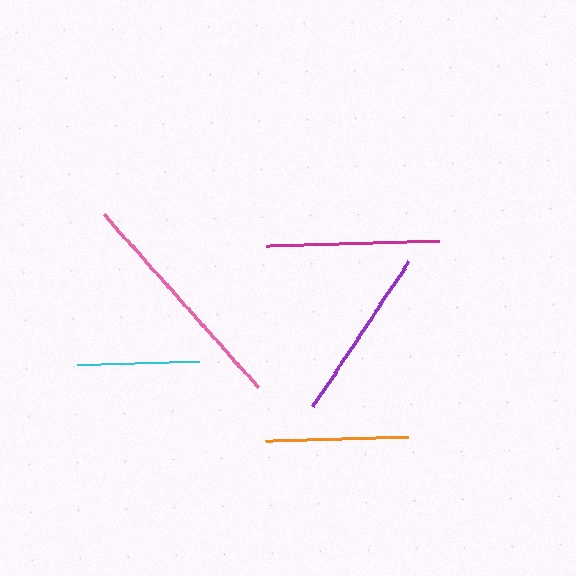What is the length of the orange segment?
The orange segment is approximately 143 pixels long.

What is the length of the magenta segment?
The magenta segment is approximately 174 pixels long.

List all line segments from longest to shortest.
From longest to shortest: pink, magenta, purple, orange, cyan.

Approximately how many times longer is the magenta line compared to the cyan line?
The magenta line is approximately 1.4 times the length of the cyan line.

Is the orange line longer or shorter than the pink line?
The pink line is longer than the orange line.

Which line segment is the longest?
The pink line is the longest at approximately 232 pixels.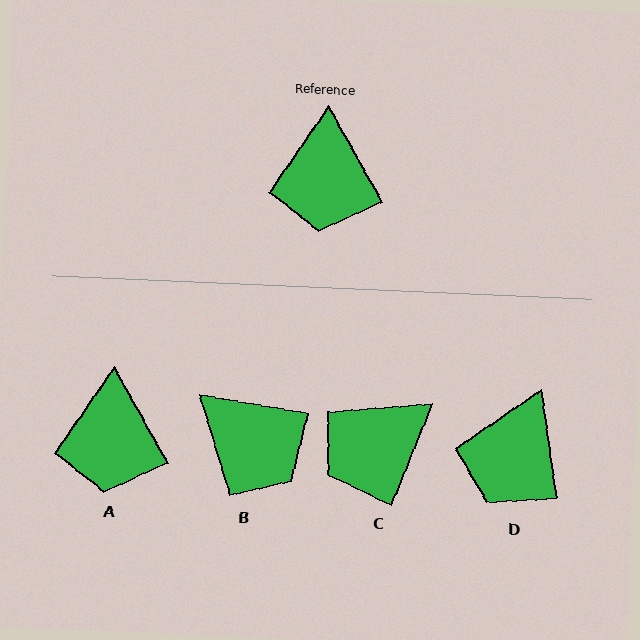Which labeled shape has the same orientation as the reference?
A.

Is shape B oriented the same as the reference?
No, it is off by about 51 degrees.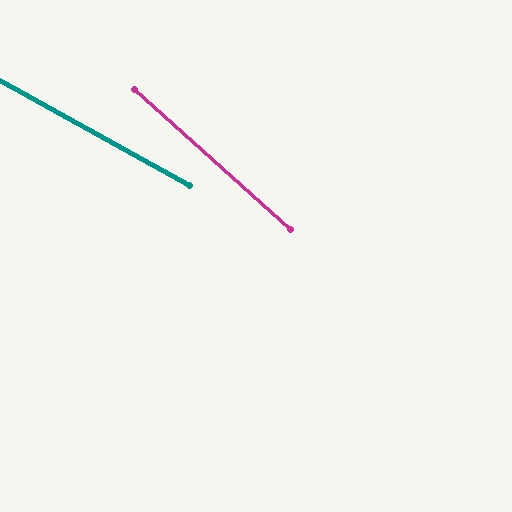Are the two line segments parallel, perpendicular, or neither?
Neither parallel nor perpendicular — they differ by about 13°.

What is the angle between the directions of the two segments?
Approximately 13 degrees.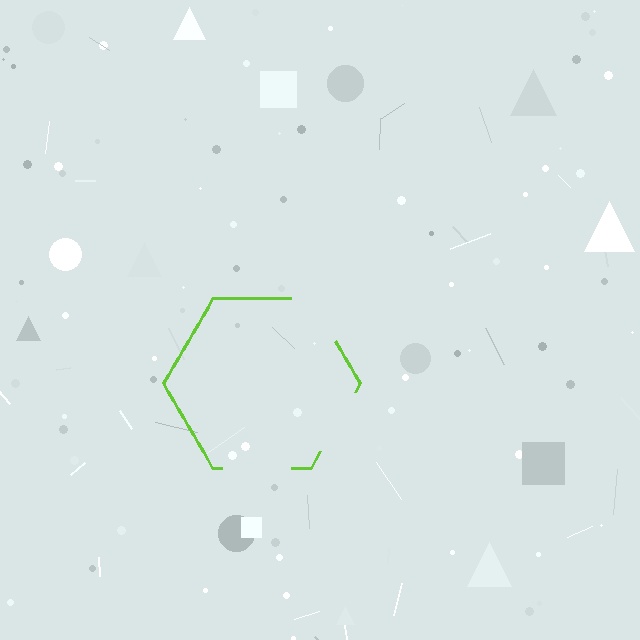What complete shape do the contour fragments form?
The contour fragments form a hexagon.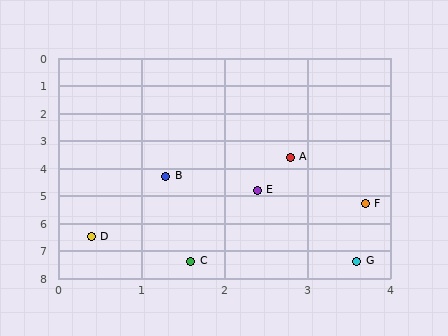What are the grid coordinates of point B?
Point B is at approximately (1.3, 4.3).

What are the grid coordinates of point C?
Point C is at approximately (1.6, 7.4).